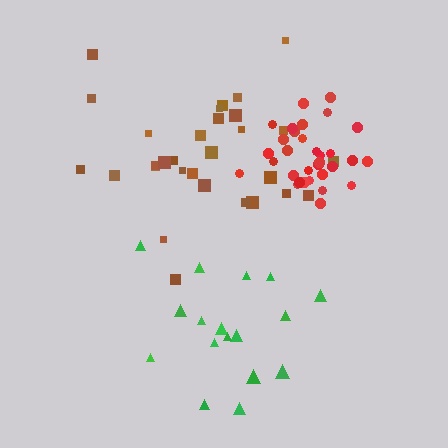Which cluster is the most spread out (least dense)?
Green.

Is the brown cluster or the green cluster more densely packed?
Brown.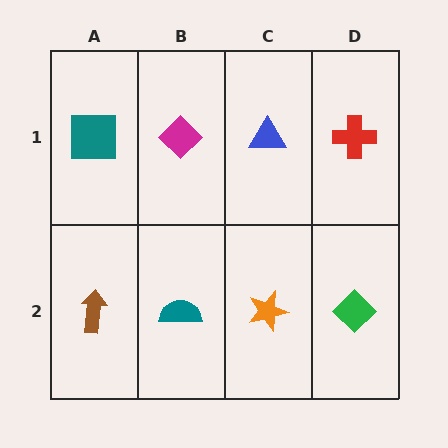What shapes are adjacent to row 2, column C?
A blue triangle (row 1, column C), a teal semicircle (row 2, column B), a green diamond (row 2, column D).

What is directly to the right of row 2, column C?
A green diamond.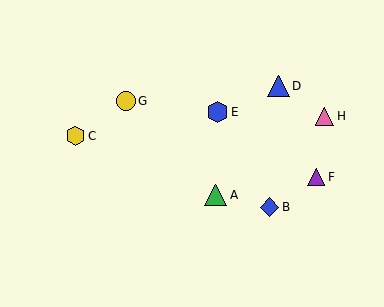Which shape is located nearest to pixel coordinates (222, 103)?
The blue hexagon (labeled E) at (217, 112) is nearest to that location.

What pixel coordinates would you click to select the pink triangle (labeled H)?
Click at (325, 116) to select the pink triangle H.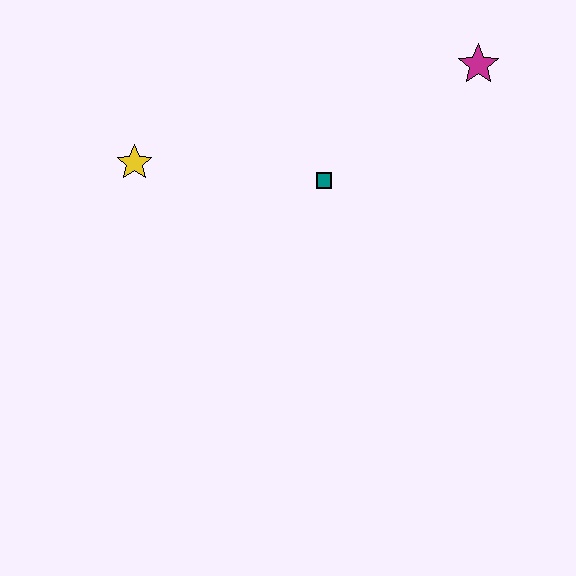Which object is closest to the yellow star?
The teal square is closest to the yellow star.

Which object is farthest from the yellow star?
The magenta star is farthest from the yellow star.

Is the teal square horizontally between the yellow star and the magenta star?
Yes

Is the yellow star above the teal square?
Yes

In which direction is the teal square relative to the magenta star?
The teal square is to the left of the magenta star.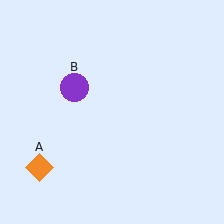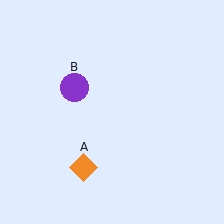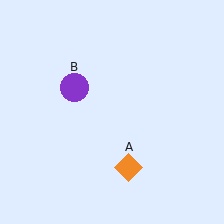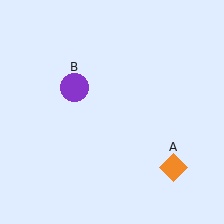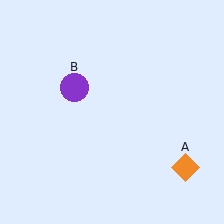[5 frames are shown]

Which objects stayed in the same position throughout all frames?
Purple circle (object B) remained stationary.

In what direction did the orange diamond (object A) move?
The orange diamond (object A) moved right.